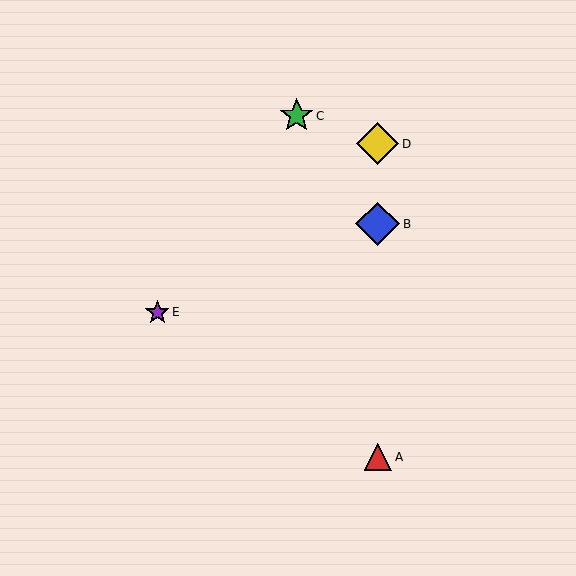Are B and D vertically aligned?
Yes, both are at x≈378.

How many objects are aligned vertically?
3 objects (A, B, D) are aligned vertically.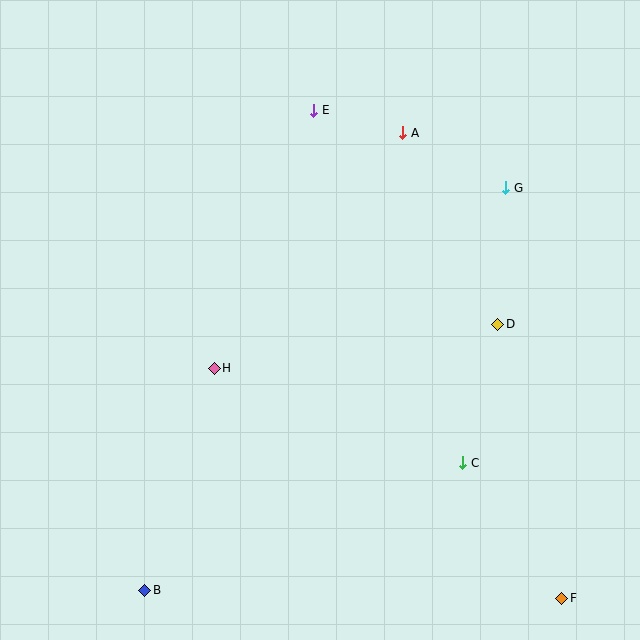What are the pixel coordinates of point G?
Point G is at (506, 188).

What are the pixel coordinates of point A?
Point A is at (403, 133).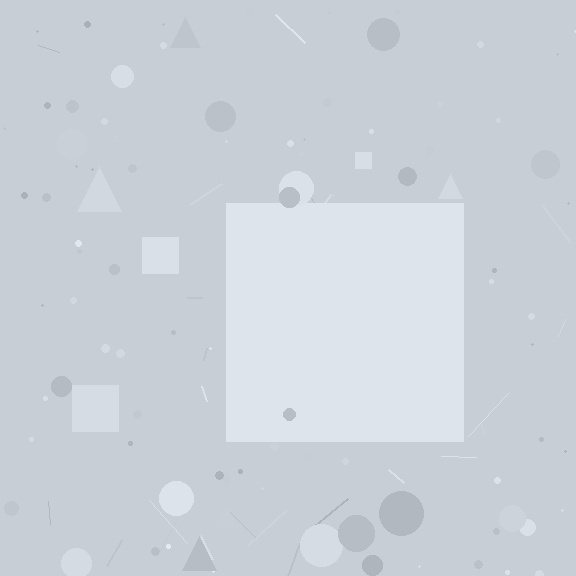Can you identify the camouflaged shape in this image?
The camouflaged shape is a square.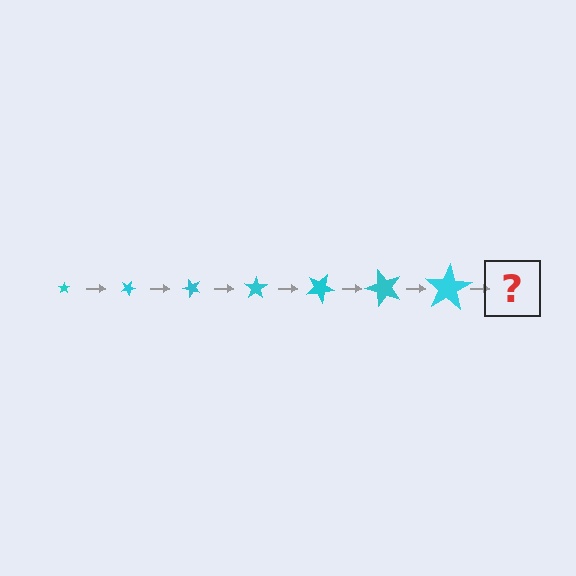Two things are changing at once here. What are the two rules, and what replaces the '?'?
The two rules are that the star grows larger each step and it rotates 25 degrees each step. The '?' should be a star, larger than the previous one and rotated 175 degrees from the start.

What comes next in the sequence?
The next element should be a star, larger than the previous one and rotated 175 degrees from the start.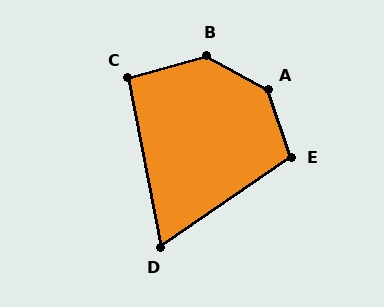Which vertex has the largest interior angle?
A, at approximately 138 degrees.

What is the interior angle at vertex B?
Approximately 135 degrees (obtuse).